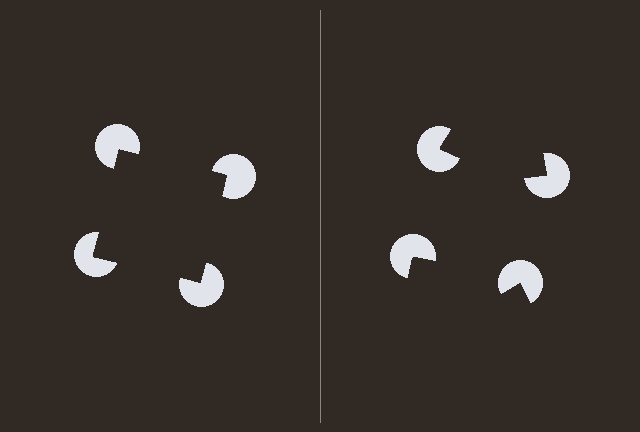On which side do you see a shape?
An illusory square appears on the left side. On the right side the wedge cuts are rotated, so no coherent shape forms.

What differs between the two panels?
The pac-man discs are positioned identically on both sides; only the wedge orientations differ. On the left they align to a square; on the right they are misaligned.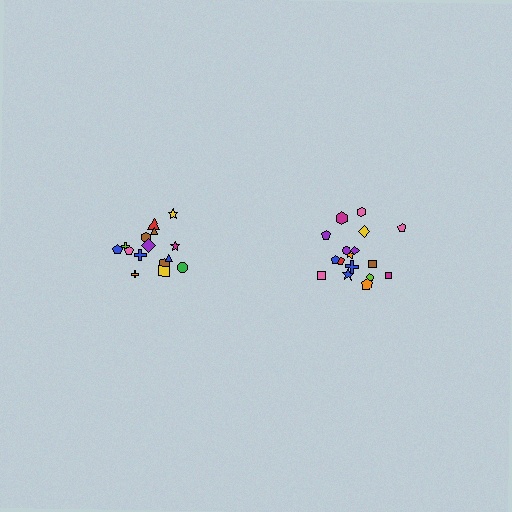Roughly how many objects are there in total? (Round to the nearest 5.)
Roughly 35 objects in total.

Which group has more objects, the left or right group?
The right group.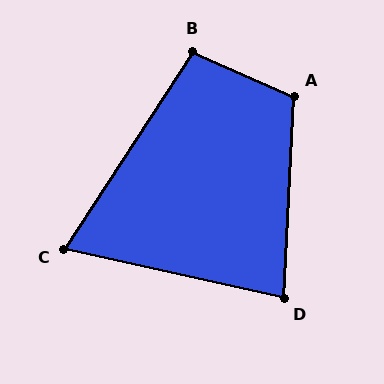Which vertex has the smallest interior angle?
C, at approximately 69 degrees.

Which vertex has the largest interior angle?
A, at approximately 111 degrees.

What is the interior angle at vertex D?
Approximately 81 degrees (acute).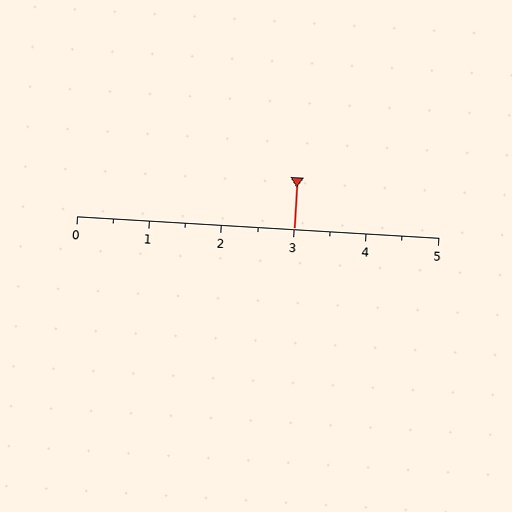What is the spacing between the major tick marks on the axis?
The major ticks are spaced 1 apart.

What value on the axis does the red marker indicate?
The marker indicates approximately 3.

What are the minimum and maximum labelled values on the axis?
The axis runs from 0 to 5.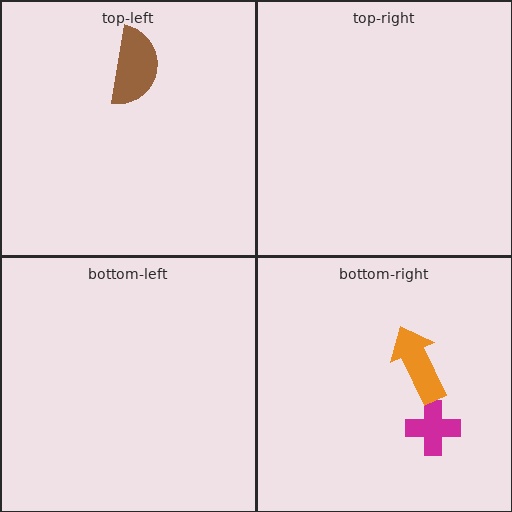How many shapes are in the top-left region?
1.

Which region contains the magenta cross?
The bottom-right region.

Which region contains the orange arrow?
The bottom-right region.